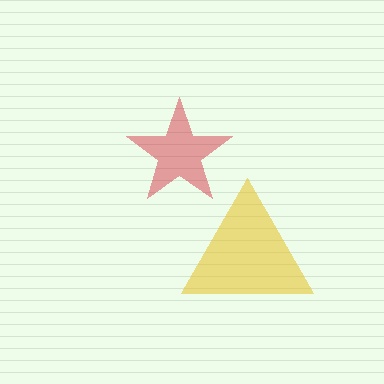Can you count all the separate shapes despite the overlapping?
Yes, there are 2 separate shapes.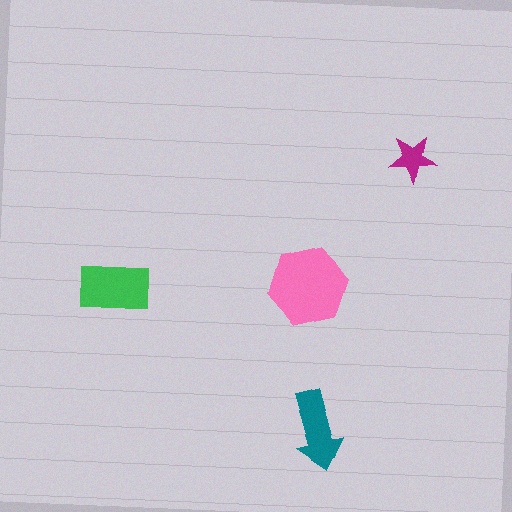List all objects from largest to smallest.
The pink hexagon, the green rectangle, the teal arrow, the magenta star.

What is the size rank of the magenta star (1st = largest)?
4th.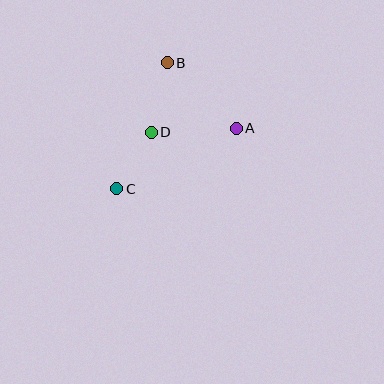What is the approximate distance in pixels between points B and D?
The distance between B and D is approximately 71 pixels.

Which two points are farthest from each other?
Points B and C are farthest from each other.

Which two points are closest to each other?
Points C and D are closest to each other.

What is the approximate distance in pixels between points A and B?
The distance between A and B is approximately 95 pixels.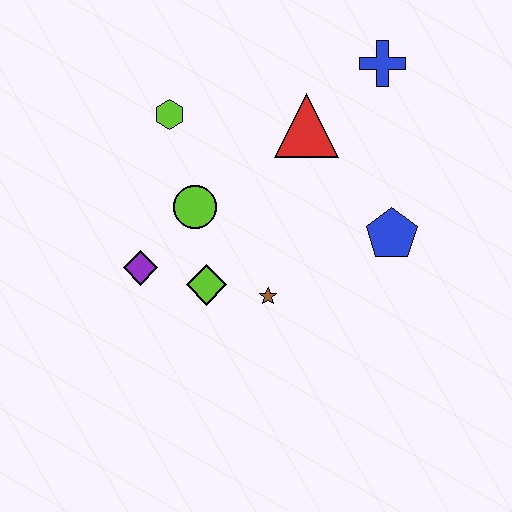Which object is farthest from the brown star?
The blue cross is farthest from the brown star.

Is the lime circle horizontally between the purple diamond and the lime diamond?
Yes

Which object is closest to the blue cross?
The red triangle is closest to the blue cross.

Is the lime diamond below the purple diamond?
Yes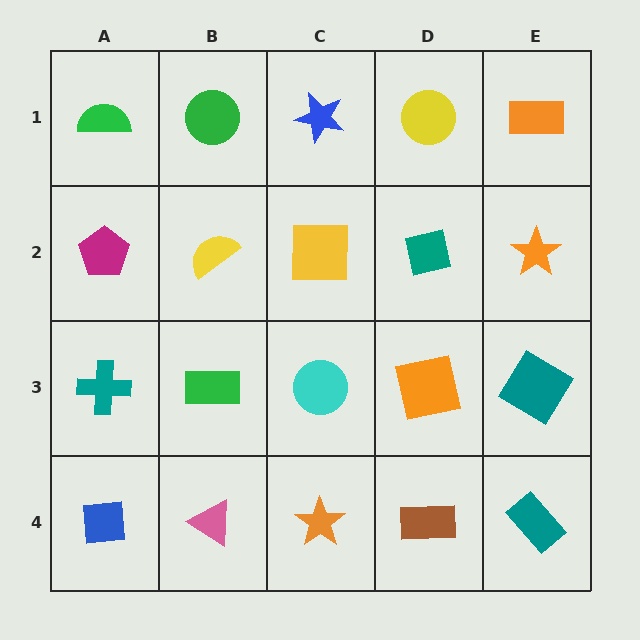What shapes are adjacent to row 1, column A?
A magenta pentagon (row 2, column A), a green circle (row 1, column B).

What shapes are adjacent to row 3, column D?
A teal square (row 2, column D), a brown rectangle (row 4, column D), a cyan circle (row 3, column C), a teal diamond (row 3, column E).